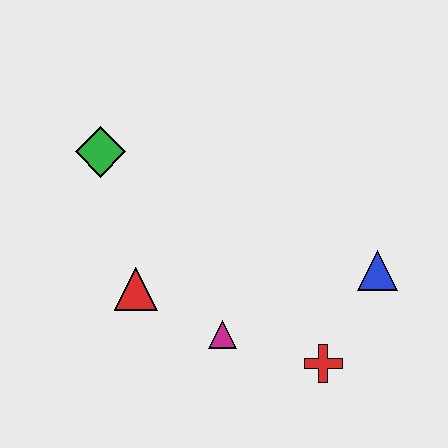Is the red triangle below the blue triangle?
Yes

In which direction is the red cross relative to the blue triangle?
The red cross is below the blue triangle.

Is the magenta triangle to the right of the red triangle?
Yes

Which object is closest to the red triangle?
The magenta triangle is closest to the red triangle.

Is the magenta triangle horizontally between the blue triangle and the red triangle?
Yes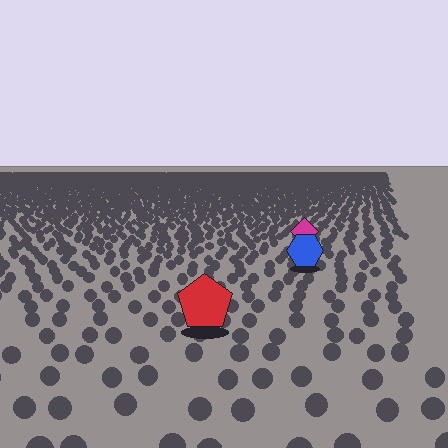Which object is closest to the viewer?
The red pentagon is closest. The texture marks near it are larger and more spread out.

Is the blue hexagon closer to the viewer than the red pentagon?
No. The red pentagon is closer — you can tell from the texture gradient: the ground texture is coarser near it.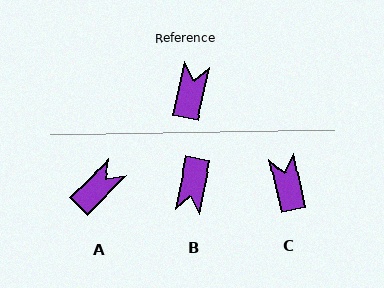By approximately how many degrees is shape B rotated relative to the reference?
Approximately 179 degrees clockwise.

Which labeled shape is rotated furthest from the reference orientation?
B, about 179 degrees away.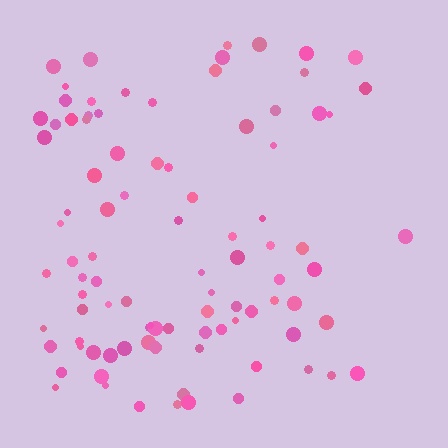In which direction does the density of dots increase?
From right to left, with the left side densest.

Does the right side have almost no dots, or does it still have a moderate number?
Still a moderate number, just noticeably fewer than the left.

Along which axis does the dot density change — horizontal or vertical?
Horizontal.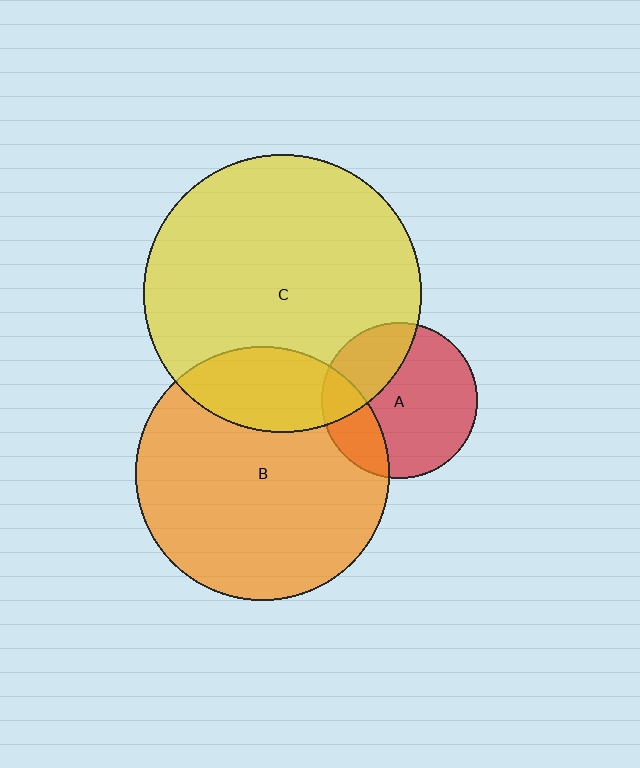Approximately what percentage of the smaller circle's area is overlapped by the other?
Approximately 30%.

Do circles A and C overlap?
Yes.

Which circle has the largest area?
Circle C (yellow).